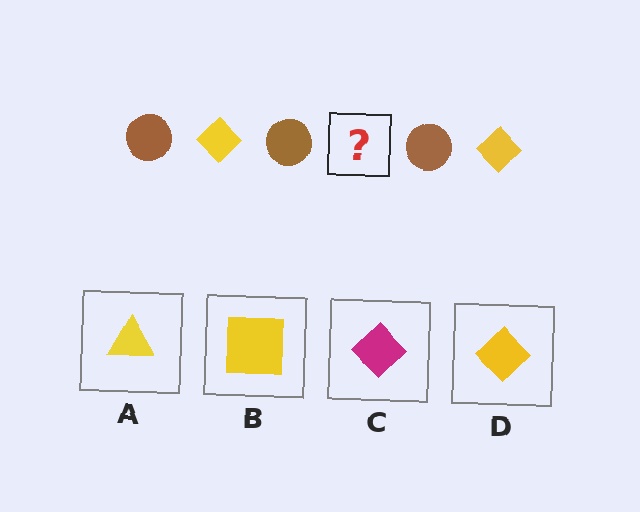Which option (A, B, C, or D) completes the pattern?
D.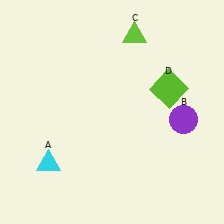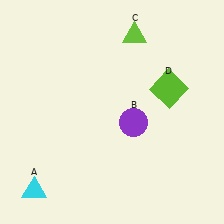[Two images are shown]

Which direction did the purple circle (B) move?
The purple circle (B) moved left.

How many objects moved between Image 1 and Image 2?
2 objects moved between the two images.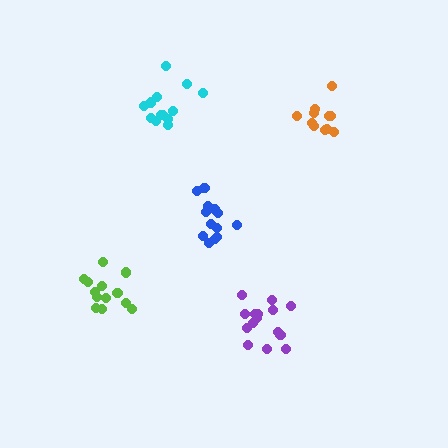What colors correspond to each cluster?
The clusters are colored: lime, orange, cyan, purple, blue.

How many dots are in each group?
Group 1: 13 dots, Group 2: 11 dots, Group 3: 13 dots, Group 4: 15 dots, Group 5: 13 dots (65 total).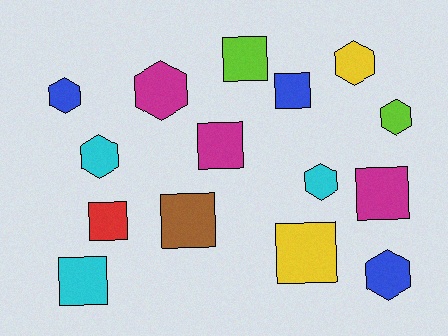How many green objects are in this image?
There are no green objects.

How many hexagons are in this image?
There are 7 hexagons.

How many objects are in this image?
There are 15 objects.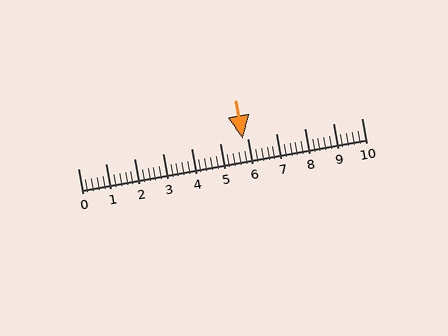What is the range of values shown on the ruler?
The ruler shows values from 0 to 10.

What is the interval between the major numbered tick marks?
The major tick marks are spaced 1 units apart.